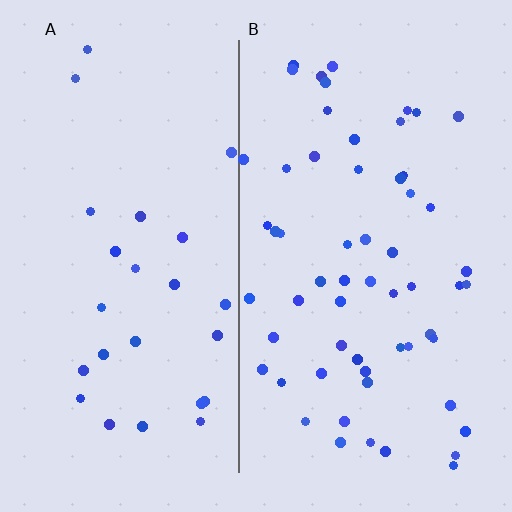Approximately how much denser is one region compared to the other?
Approximately 2.3× — region B over region A.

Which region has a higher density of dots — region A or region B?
B (the right).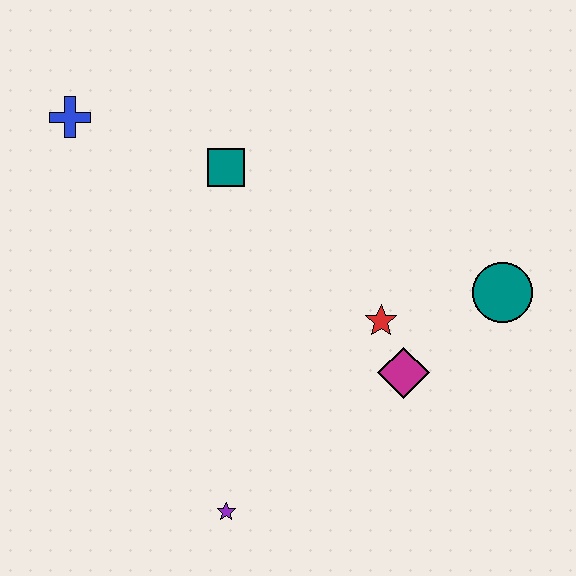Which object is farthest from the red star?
The blue cross is farthest from the red star.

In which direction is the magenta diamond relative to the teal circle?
The magenta diamond is to the left of the teal circle.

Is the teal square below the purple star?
No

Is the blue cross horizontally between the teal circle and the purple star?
No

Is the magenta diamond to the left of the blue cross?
No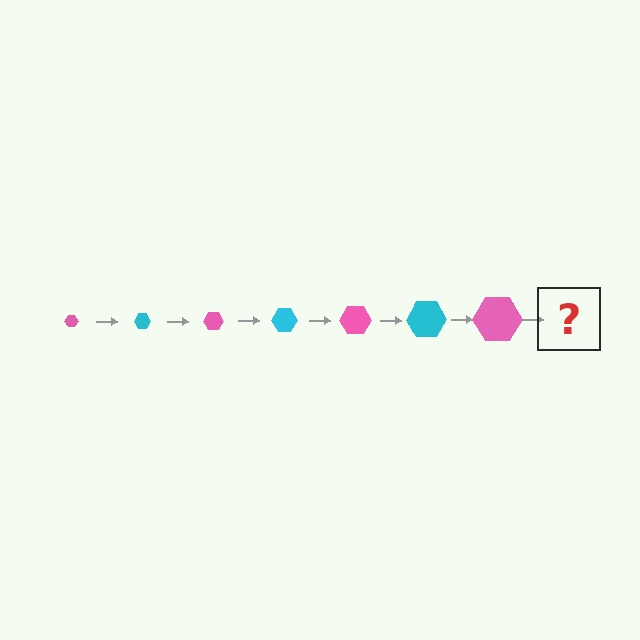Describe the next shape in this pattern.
It should be a cyan hexagon, larger than the previous one.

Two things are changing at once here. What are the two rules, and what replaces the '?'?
The two rules are that the hexagon grows larger each step and the color cycles through pink and cyan. The '?' should be a cyan hexagon, larger than the previous one.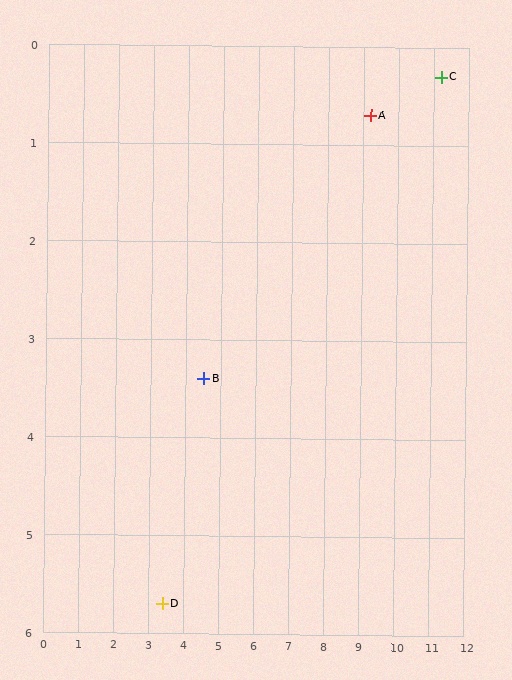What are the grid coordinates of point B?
Point B is at approximately (4.5, 3.4).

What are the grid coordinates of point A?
Point A is at approximately (9.2, 0.7).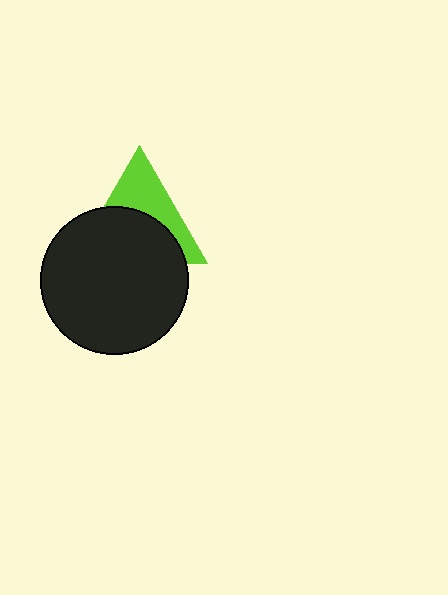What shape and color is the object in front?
The object in front is a black circle.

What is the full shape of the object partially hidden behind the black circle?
The partially hidden object is a lime triangle.